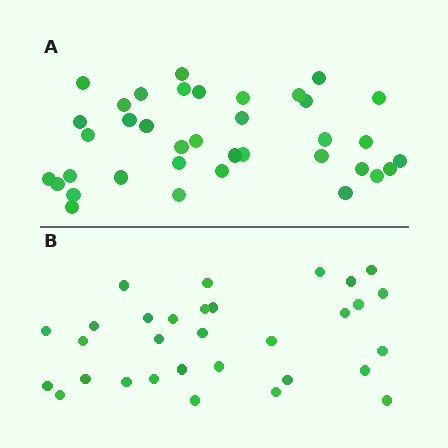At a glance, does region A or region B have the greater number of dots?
Region A (the top region) has more dots.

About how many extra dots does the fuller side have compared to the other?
Region A has about 6 more dots than region B.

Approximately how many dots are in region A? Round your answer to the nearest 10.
About 40 dots. (The exact count is 37, which rounds to 40.)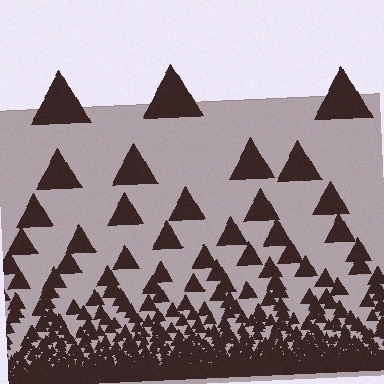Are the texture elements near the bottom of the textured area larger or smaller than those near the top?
Smaller. The gradient is inverted — elements near the bottom are smaller and denser.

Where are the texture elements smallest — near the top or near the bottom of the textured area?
Near the bottom.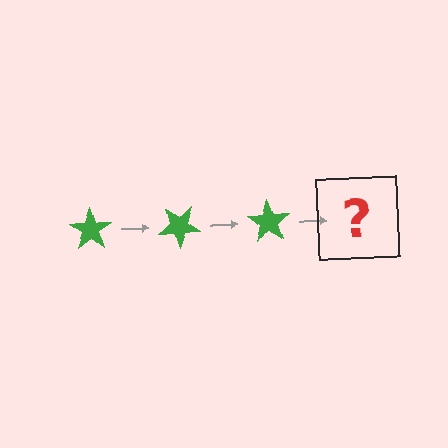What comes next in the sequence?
The next element should be a green star rotated 105 degrees.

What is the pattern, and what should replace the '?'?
The pattern is that the star rotates 35 degrees each step. The '?' should be a green star rotated 105 degrees.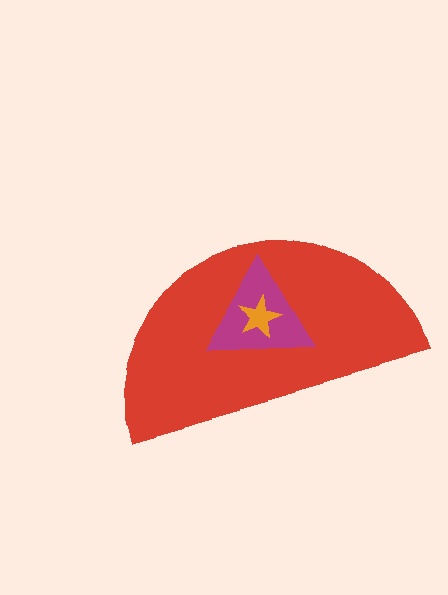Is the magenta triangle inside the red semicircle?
Yes.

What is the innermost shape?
The orange star.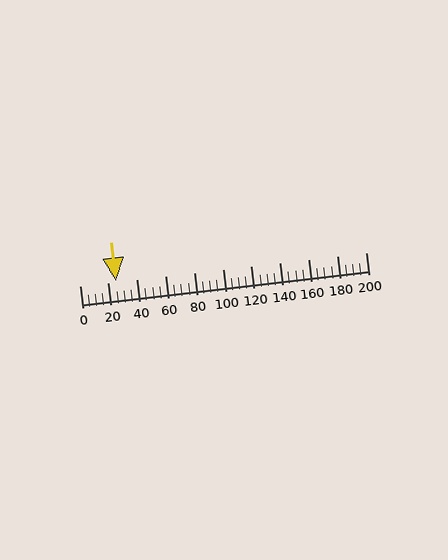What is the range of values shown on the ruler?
The ruler shows values from 0 to 200.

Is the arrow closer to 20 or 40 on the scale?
The arrow is closer to 20.